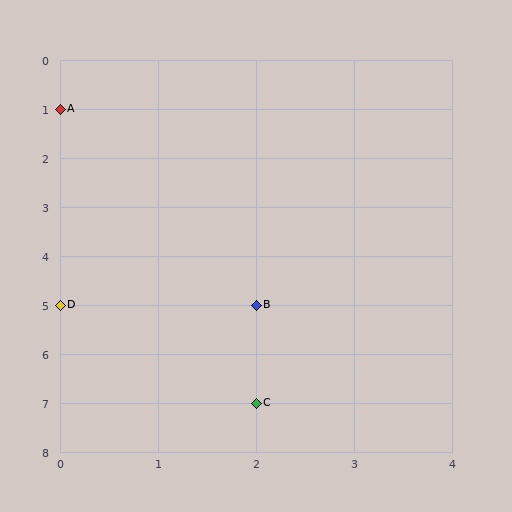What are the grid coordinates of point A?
Point A is at grid coordinates (0, 1).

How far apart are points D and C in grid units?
Points D and C are 2 columns and 2 rows apart (about 2.8 grid units diagonally).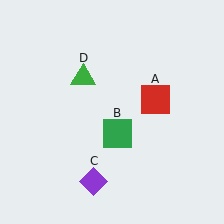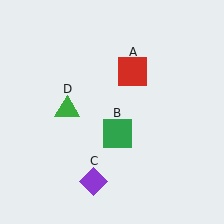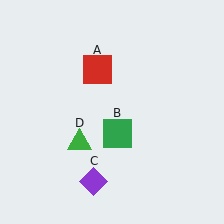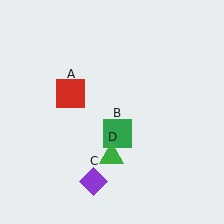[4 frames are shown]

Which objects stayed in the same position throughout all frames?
Green square (object B) and purple diamond (object C) remained stationary.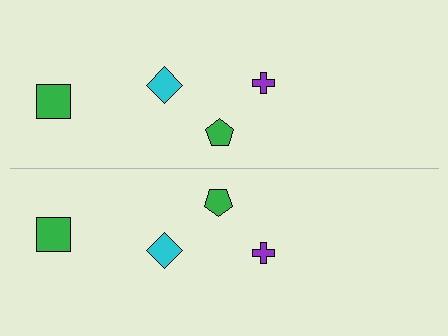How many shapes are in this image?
There are 8 shapes in this image.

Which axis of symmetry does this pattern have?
The pattern has a horizontal axis of symmetry running through the center of the image.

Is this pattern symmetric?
Yes, this pattern has bilateral (reflection) symmetry.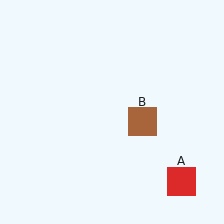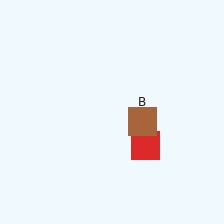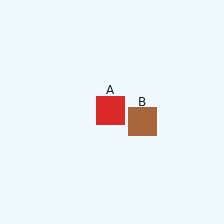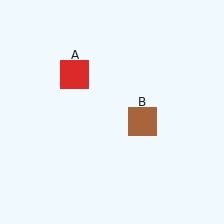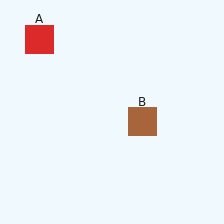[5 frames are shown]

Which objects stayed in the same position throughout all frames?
Brown square (object B) remained stationary.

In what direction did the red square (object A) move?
The red square (object A) moved up and to the left.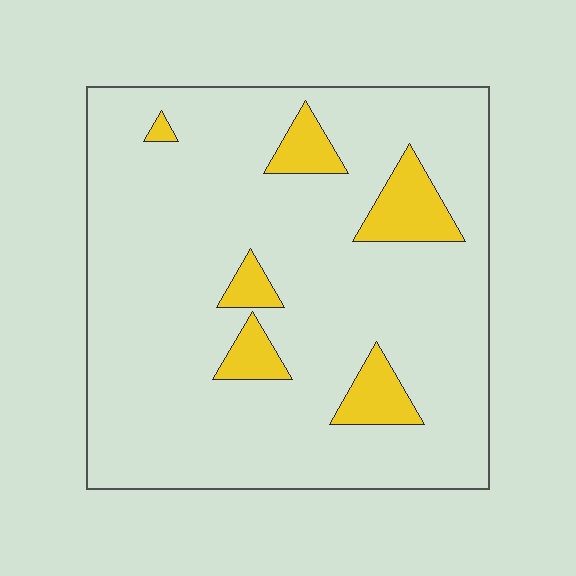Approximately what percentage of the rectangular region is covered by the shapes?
Approximately 10%.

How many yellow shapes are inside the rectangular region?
6.